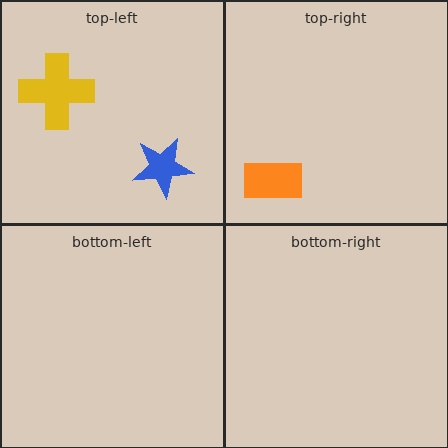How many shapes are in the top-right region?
1.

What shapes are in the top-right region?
The orange rectangle.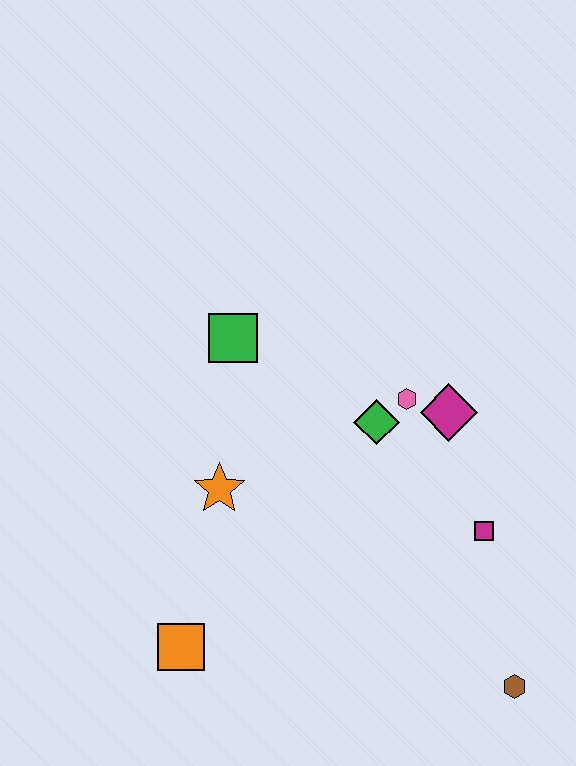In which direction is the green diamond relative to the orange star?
The green diamond is to the right of the orange star.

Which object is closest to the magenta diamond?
The pink hexagon is closest to the magenta diamond.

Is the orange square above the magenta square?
No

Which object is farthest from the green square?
The brown hexagon is farthest from the green square.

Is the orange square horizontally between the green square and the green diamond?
No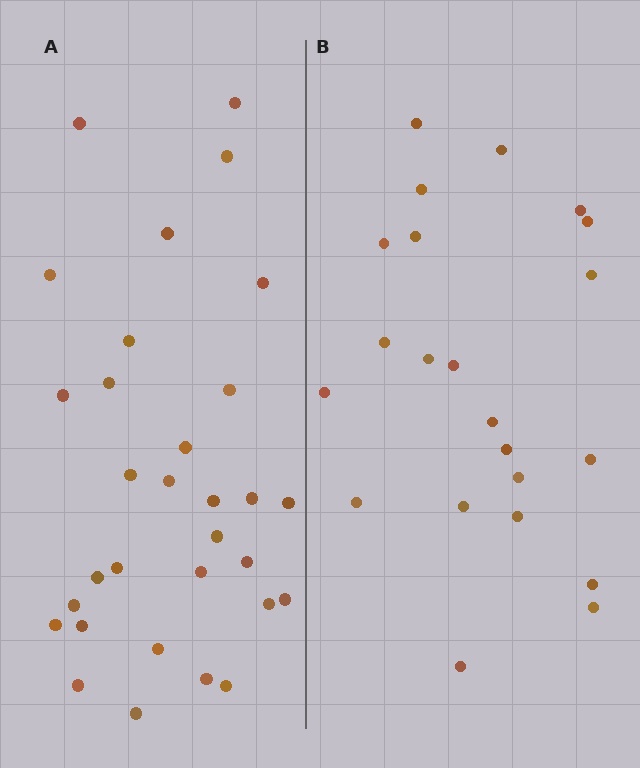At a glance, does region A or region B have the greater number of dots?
Region A (the left region) has more dots.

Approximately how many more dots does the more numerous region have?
Region A has roughly 8 or so more dots than region B.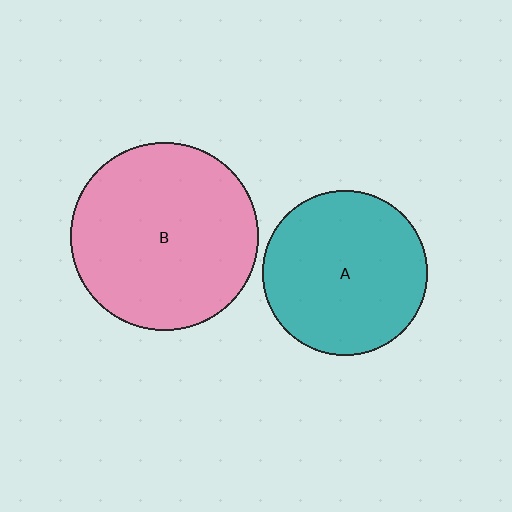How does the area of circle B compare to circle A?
Approximately 1.3 times.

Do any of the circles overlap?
No, none of the circles overlap.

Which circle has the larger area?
Circle B (pink).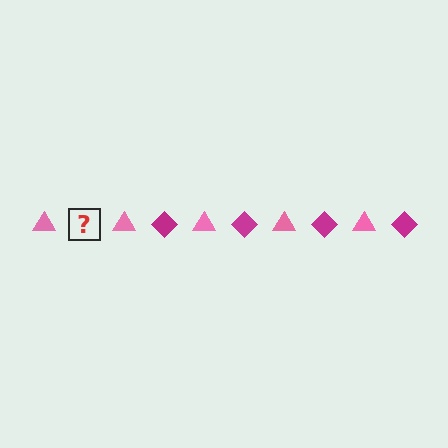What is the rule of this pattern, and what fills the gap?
The rule is that the pattern alternates between pink triangle and magenta diamond. The gap should be filled with a magenta diamond.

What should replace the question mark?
The question mark should be replaced with a magenta diamond.